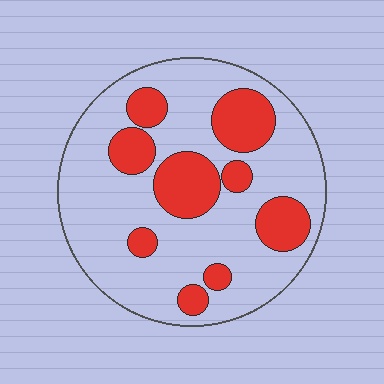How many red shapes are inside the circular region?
9.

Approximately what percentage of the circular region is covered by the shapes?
Approximately 25%.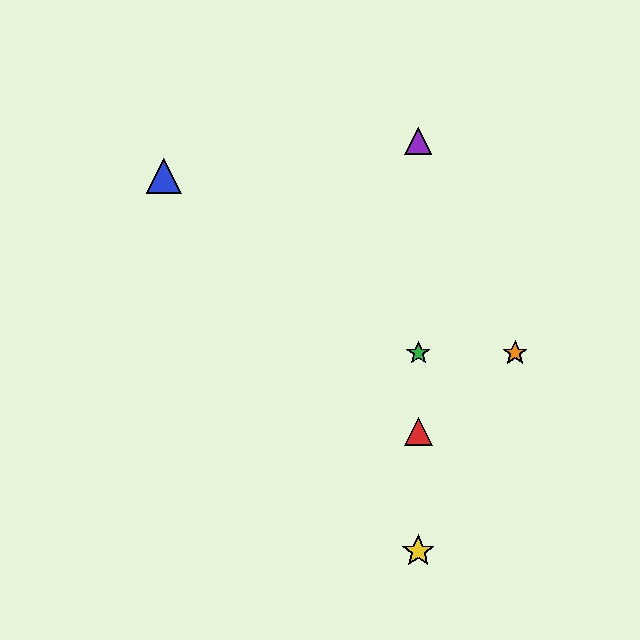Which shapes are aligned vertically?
The red triangle, the green star, the yellow star, the purple triangle are aligned vertically.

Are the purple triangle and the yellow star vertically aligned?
Yes, both are at x≈418.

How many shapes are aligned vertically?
4 shapes (the red triangle, the green star, the yellow star, the purple triangle) are aligned vertically.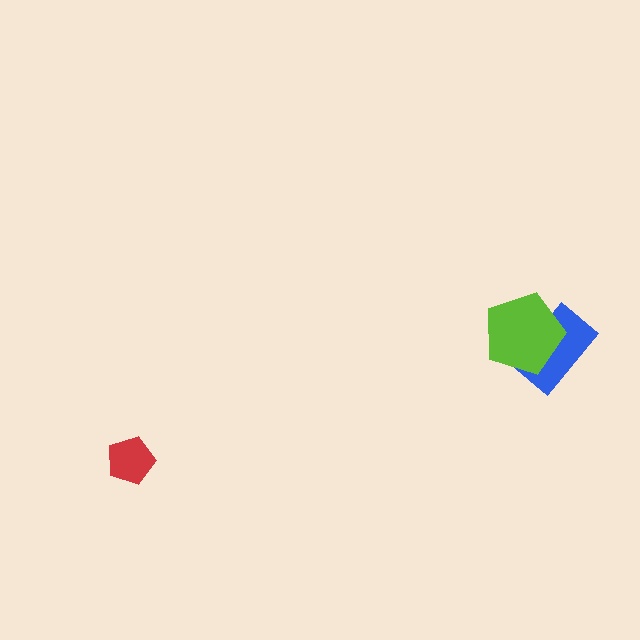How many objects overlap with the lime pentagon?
1 object overlaps with the lime pentagon.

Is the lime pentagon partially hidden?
No, no other shape covers it.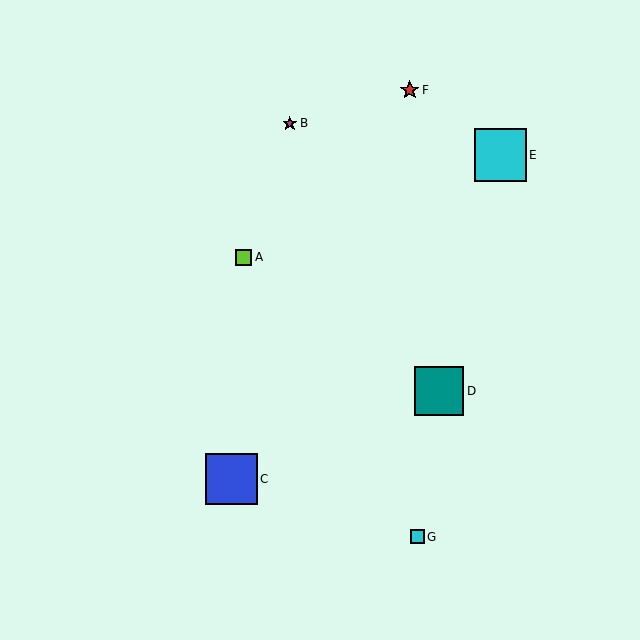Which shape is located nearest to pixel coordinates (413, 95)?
The red star (labeled F) at (410, 90) is nearest to that location.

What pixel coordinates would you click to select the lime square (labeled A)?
Click at (244, 257) to select the lime square A.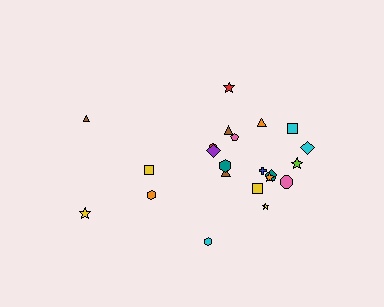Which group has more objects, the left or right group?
The right group.